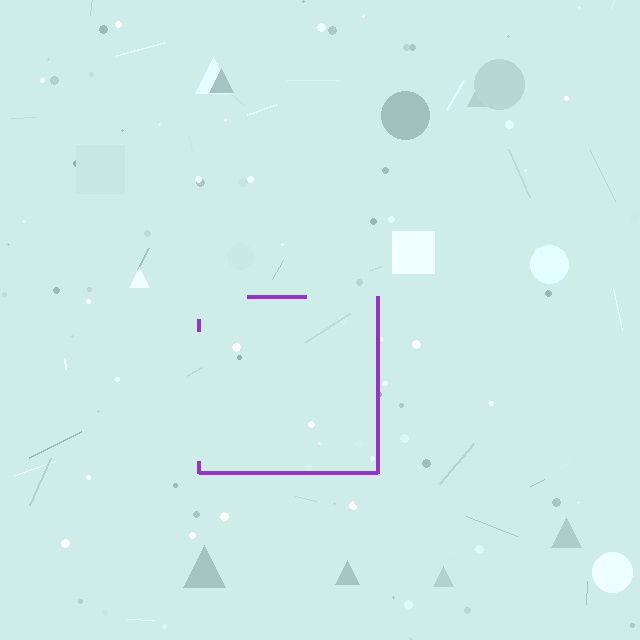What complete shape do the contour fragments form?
The contour fragments form a square.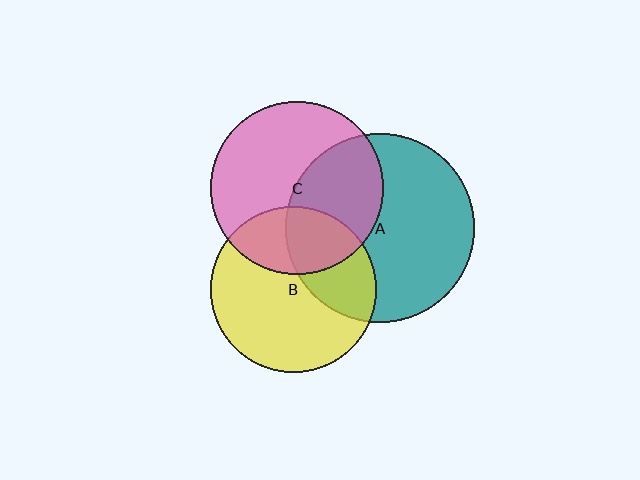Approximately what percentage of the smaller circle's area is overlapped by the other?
Approximately 35%.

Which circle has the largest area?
Circle A (teal).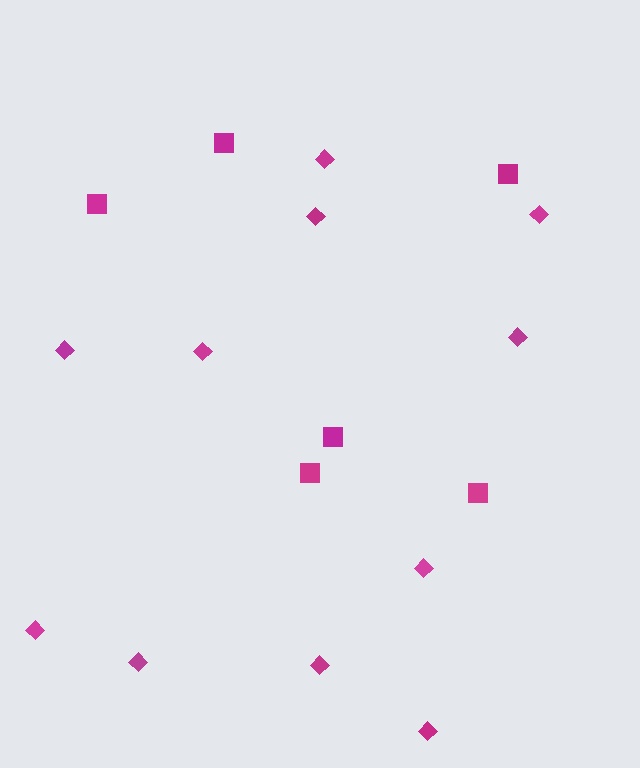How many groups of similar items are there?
There are 2 groups: one group of diamonds (11) and one group of squares (6).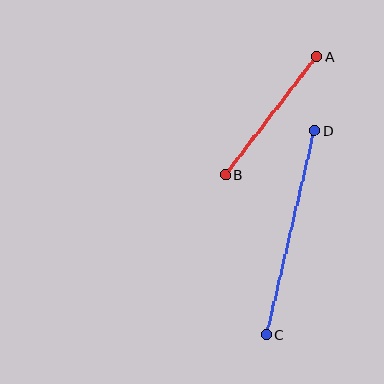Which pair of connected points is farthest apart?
Points C and D are farthest apart.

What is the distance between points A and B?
The distance is approximately 150 pixels.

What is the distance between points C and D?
The distance is approximately 210 pixels.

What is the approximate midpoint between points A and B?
The midpoint is at approximately (271, 115) pixels.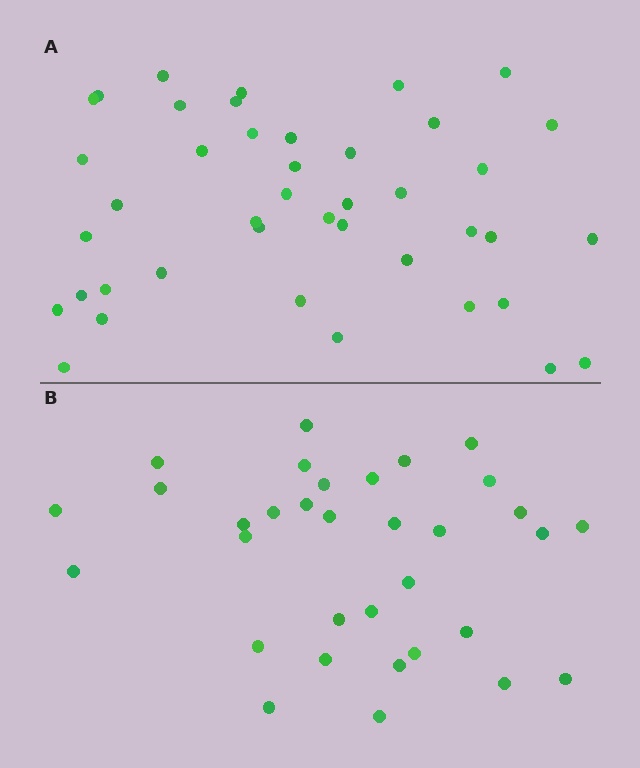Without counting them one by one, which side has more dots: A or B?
Region A (the top region) has more dots.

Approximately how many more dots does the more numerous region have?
Region A has roughly 8 or so more dots than region B.